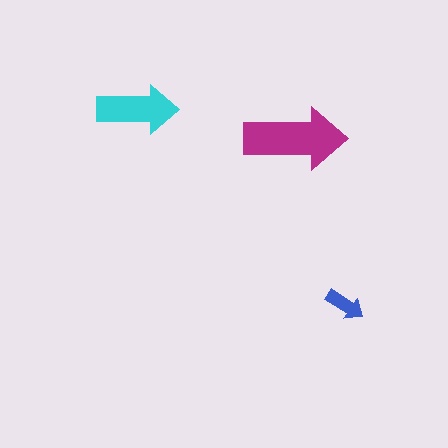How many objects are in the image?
There are 3 objects in the image.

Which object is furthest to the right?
The blue arrow is rightmost.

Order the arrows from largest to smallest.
the magenta one, the cyan one, the blue one.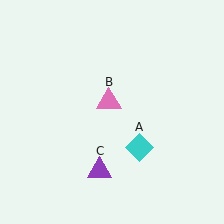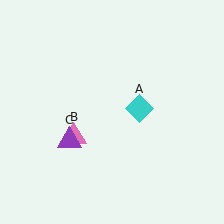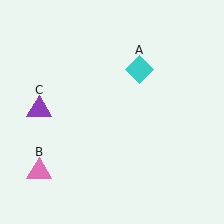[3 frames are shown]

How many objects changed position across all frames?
3 objects changed position: cyan diamond (object A), pink triangle (object B), purple triangle (object C).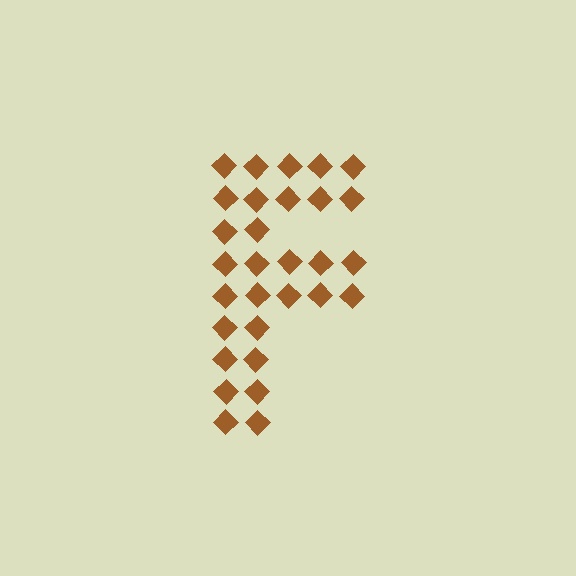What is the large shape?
The large shape is the letter F.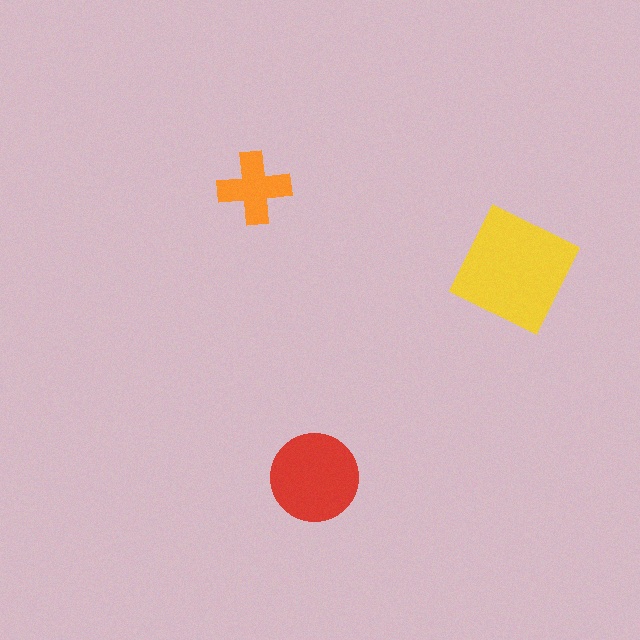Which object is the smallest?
The orange cross.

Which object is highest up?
The orange cross is topmost.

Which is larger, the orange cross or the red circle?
The red circle.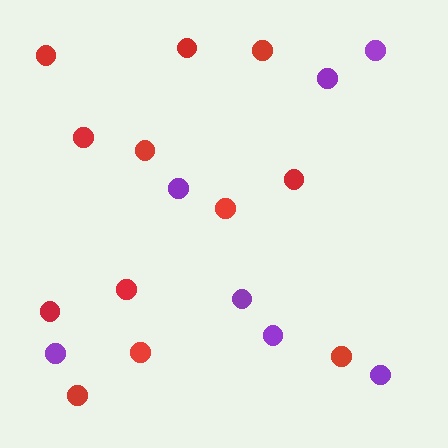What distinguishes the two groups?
There are 2 groups: one group of purple circles (7) and one group of red circles (12).